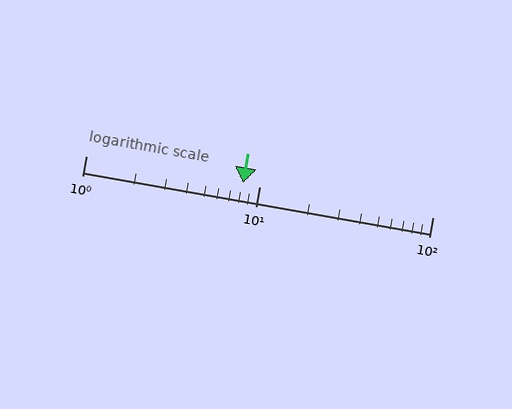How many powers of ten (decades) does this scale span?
The scale spans 2 decades, from 1 to 100.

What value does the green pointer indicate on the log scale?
The pointer indicates approximately 8.1.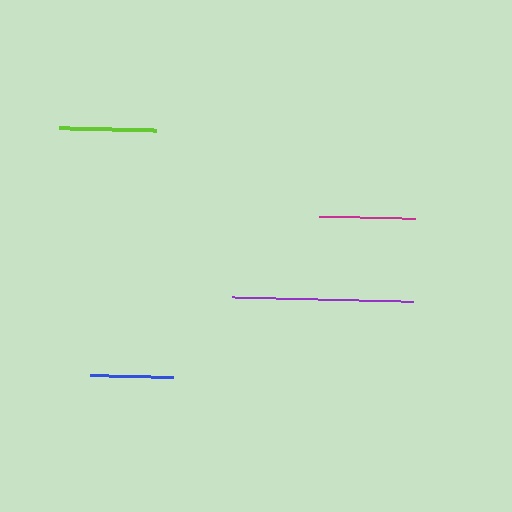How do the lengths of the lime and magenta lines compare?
The lime and magenta lines are approximately the same length.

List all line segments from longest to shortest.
From longest to shortest: purple, lime, magenta, blue.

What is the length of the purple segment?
The purple segment is approximately 181 pixels long.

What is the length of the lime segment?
The lime segment is approximately 96 pixels long.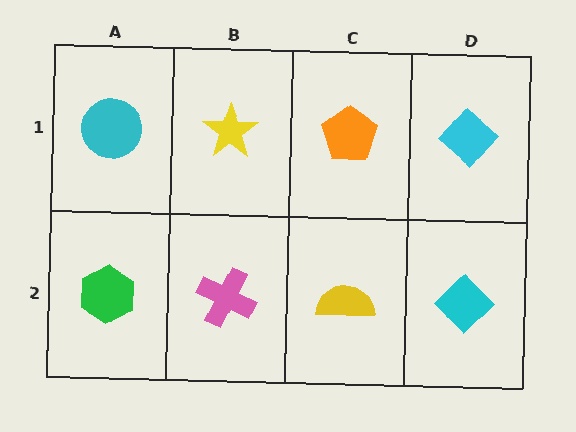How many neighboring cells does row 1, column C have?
3.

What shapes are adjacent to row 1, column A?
A green hexagon (row 2, column A), a yellow star (row 1, column B).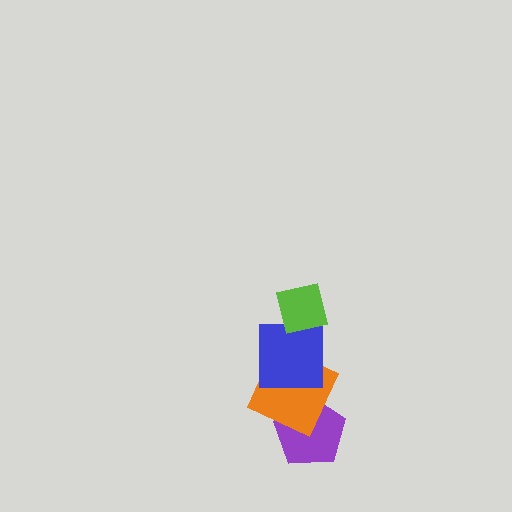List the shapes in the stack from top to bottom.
From top to bottom: the lime square, the blue square, the orange square, the purple pentagon.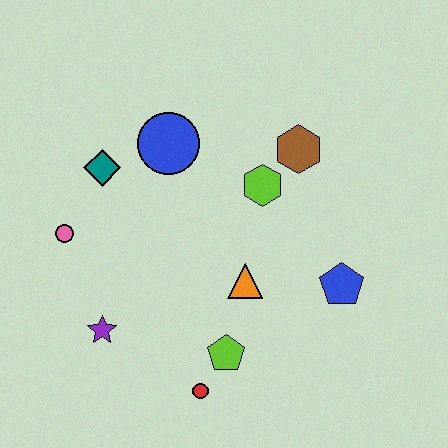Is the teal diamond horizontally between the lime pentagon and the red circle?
No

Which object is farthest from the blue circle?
The red circle is farthest from the blue circle.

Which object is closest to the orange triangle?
The lime pentagon is closest to the orange triangle.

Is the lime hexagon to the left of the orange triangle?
No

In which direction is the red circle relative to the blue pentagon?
The red circle is to the left of the blue pentagon.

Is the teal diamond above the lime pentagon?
Yes